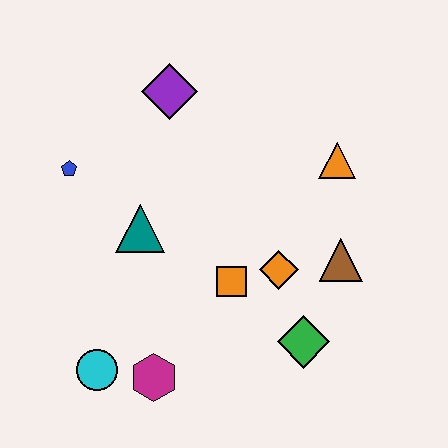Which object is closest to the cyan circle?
The magenta hexagon is closest to the cyan circle.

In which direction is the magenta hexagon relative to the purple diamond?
The magenta hexagon is below the purple diamond.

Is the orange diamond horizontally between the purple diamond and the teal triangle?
No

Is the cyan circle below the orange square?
Yes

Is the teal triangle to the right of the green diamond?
No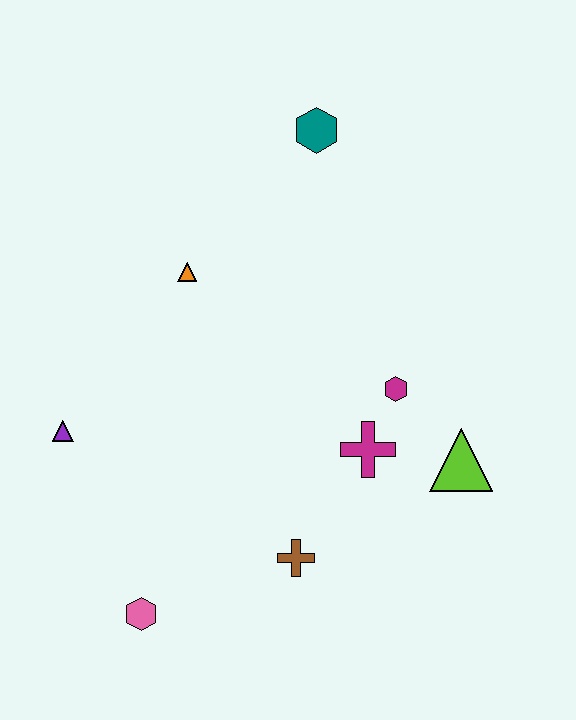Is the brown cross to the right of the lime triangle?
No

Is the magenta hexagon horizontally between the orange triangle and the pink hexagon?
No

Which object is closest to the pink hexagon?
The brown cross is closest to the pink hexagon.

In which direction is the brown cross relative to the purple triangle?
The brown cross is to the right of the purple triangle.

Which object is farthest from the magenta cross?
The teal hexagon is farthest from the magenta cross.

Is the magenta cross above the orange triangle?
No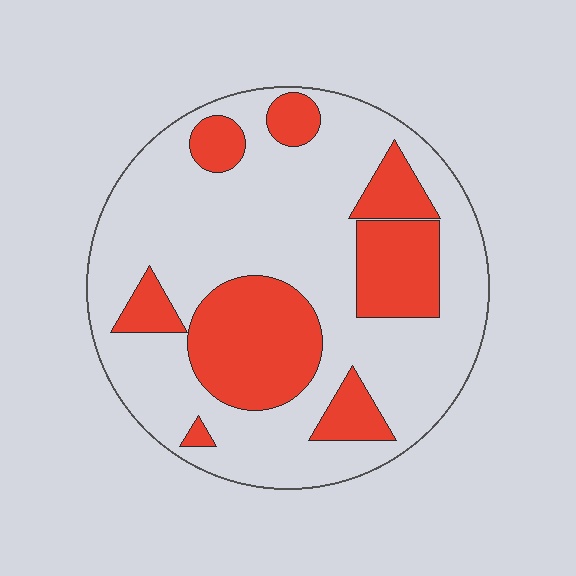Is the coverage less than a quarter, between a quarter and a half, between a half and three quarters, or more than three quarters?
Between a quarter and a half.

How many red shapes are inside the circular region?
8.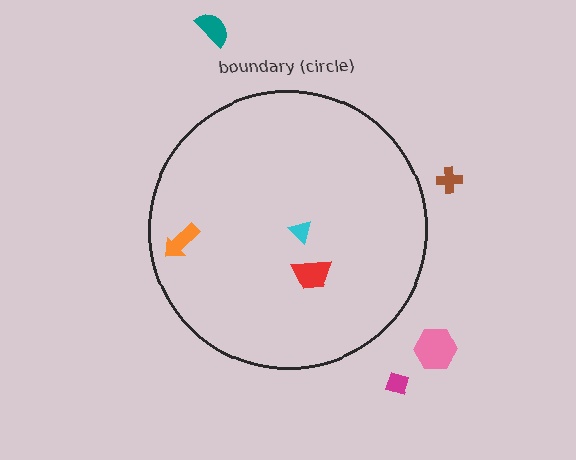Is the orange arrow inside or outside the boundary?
Inside.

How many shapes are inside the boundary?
3 inside, 4 outside.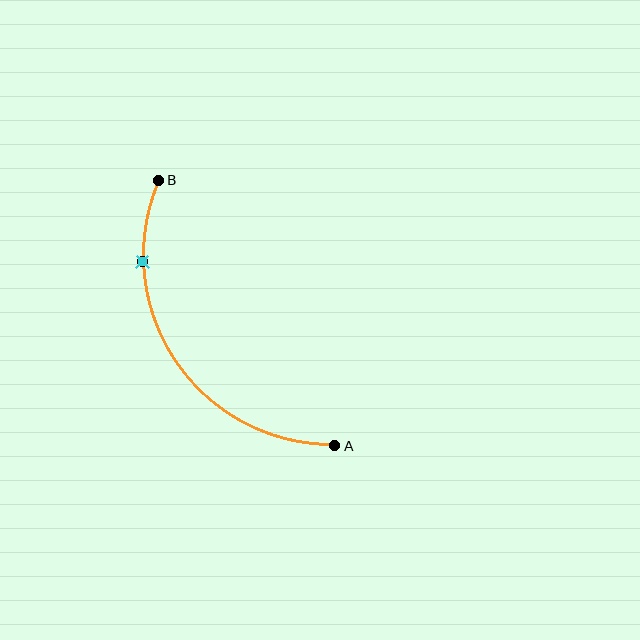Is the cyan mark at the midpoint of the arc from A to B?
No. The cyan mark lies on the arc but is closer to endpoint B. The arc midpoint would be at the point on the curve equidistant along the arc from both A and B.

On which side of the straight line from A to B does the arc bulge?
The arc bulges below and to the left of the straight line connecting A and B.